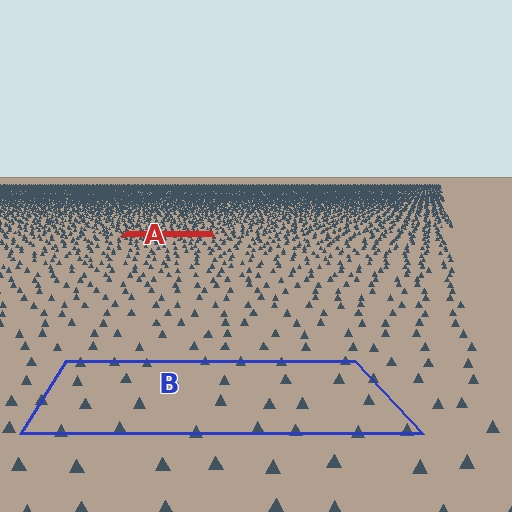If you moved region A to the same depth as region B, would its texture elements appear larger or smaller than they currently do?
They would appear larger. At a closer depth, the same texture elements are projected at a bigger on-screen size.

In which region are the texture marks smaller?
The texture marks are smaller in region A, because it is farther away.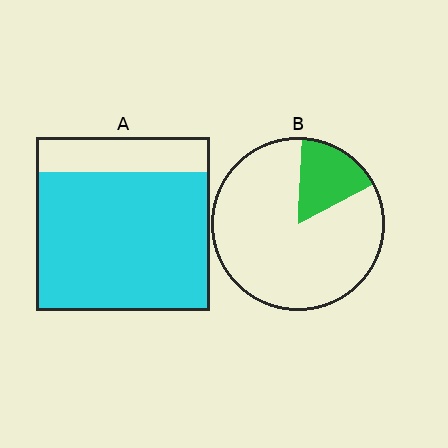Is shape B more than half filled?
No.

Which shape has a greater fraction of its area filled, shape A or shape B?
Shape A.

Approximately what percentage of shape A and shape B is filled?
A is approximately 80% and B is approximately 15%.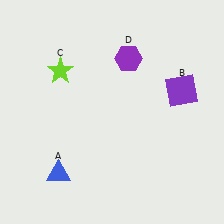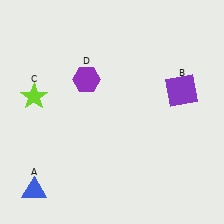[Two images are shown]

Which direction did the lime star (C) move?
The lime star (C) moved left.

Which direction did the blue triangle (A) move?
The blue triangle (A) moved left.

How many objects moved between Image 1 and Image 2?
3 objects moved between the two images.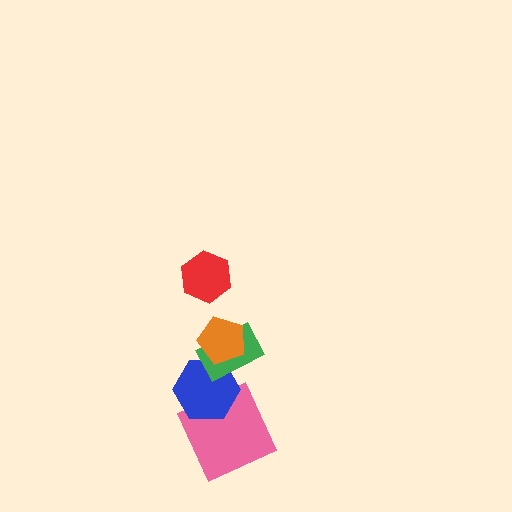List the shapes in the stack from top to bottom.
From top to bottom: the red hexagon, the orange pentagon, the green rectangle, the blue hexagon, the pink square.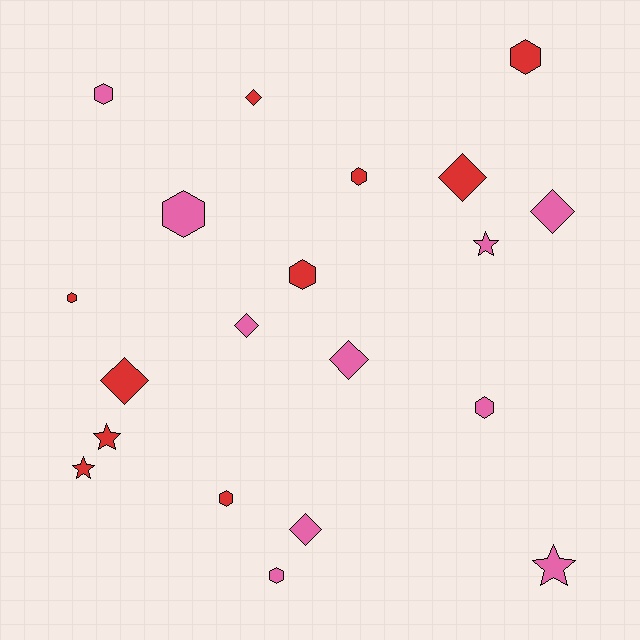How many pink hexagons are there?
There are 4 pink hexagons.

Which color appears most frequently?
Pink, with 10 objects.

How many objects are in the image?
There are 20 objects.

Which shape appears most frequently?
Hexagon, with 9 objects.